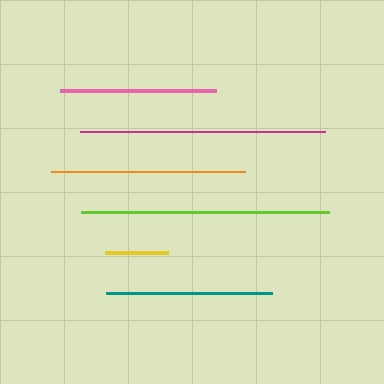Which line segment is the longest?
The lime line is the longest at approximately 248 pixels.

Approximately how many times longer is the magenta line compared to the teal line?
The magenta line is approximately 1.5 times the length of the teal line.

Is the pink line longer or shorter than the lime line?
The lime line is longer than the pink line.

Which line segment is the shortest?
The yellow line is the shortest at approximately 63 pixels.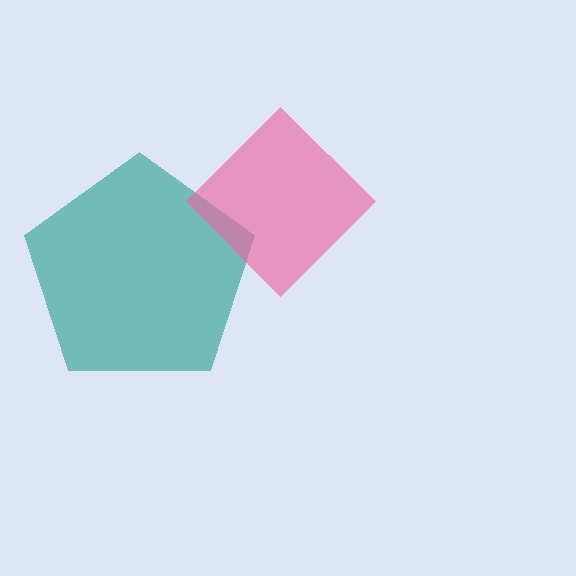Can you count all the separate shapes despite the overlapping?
Yes, there are 2 separate shapes.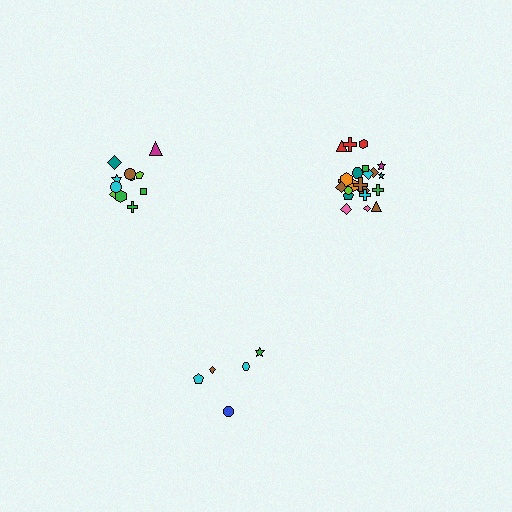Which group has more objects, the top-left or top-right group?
The top-right group.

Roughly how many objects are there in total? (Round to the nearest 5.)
Roughly 40 objects in total.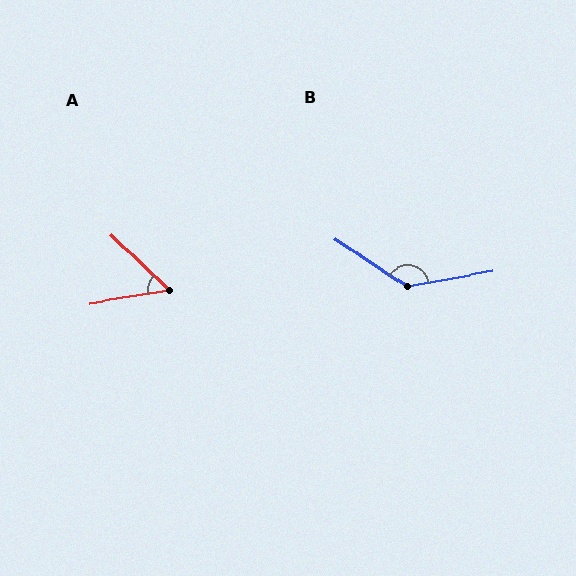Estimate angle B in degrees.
Approximately 136 degrees.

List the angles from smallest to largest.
A (54°), B (136°).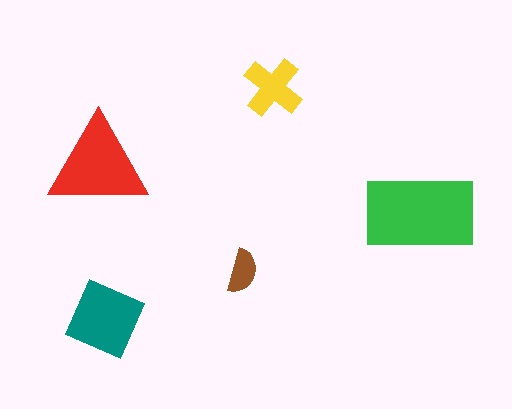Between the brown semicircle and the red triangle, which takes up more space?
The red triangle.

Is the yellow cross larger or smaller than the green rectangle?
Smaller.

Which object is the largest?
The green rectangle.